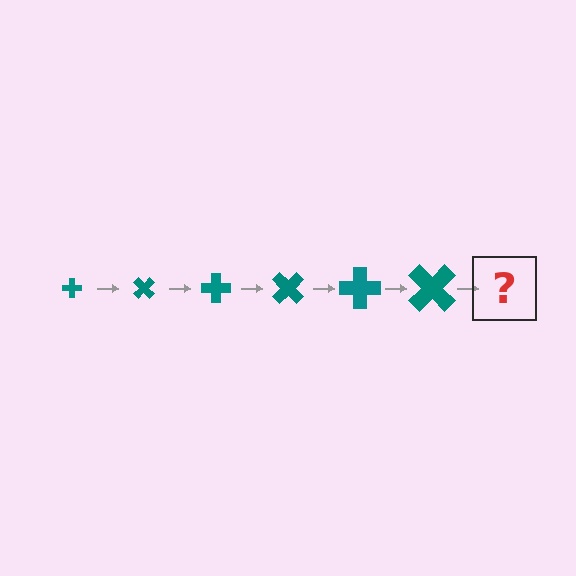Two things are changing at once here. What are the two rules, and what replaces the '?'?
The two rules are that the cross grows larger each step and it rotates 45 degrees each step. The '?' should be a cross, larger than the previous one and rotated 270 degrees from the start.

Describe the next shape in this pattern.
It should be a cross, larger than the previous one and rotated 270 degrees from the start.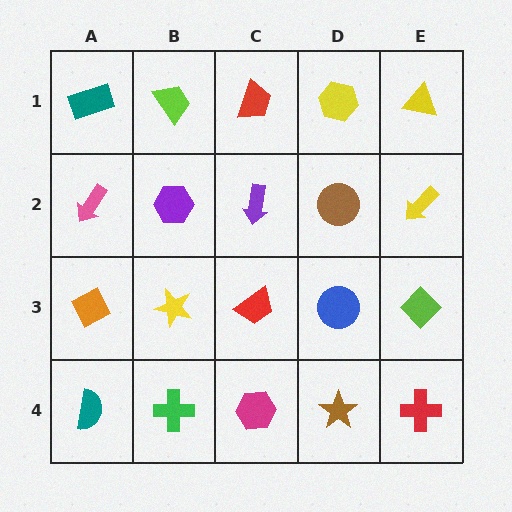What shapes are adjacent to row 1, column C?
A purple arrow (row 2, column C), a lime trapezoid (row 1, column B), a yellow hexagon (row 1, column D).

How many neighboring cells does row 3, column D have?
4.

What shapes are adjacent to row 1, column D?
A brown circle (row 2, column D), a red trapezoid (row 1, column C), a yellow triangle (row 1, column E).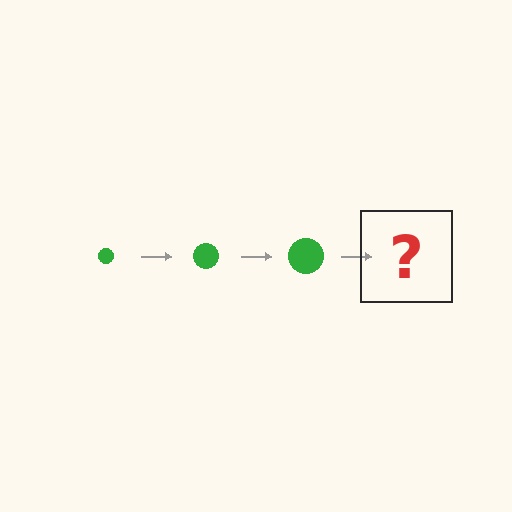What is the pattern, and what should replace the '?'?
The pattern is that the circle gets progressively larger each step. The '?' should be a green circle, larger than the previous one.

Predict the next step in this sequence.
The next step is a green circle, larger than the previous one.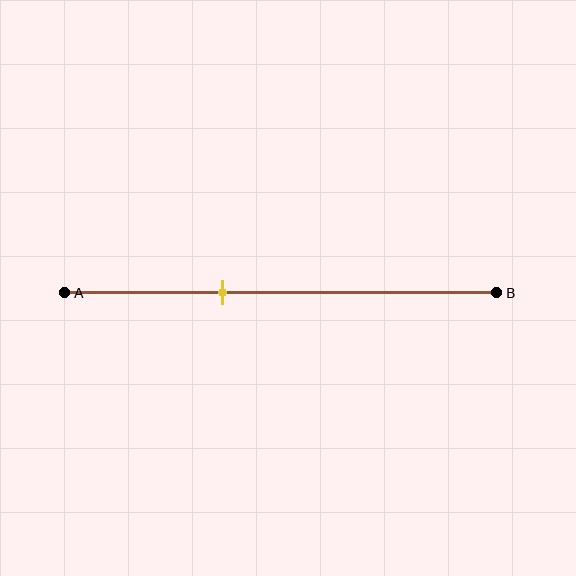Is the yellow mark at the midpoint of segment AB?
No, the mark is at about 35% from A, not at the 50% midpoint.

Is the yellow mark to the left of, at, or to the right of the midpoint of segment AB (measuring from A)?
The yellow mark is to the left of the midpoint of segment AB.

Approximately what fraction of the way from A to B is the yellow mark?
The yellow mark is approximately 35% of the way from A to B.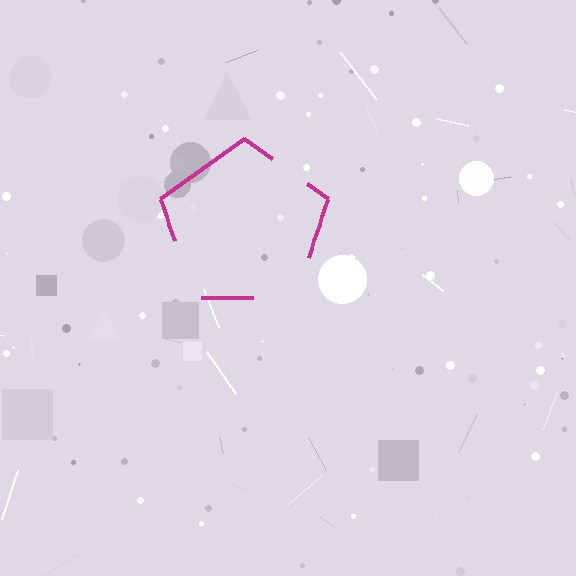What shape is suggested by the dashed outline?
The dashed outline suggests a pentagon.